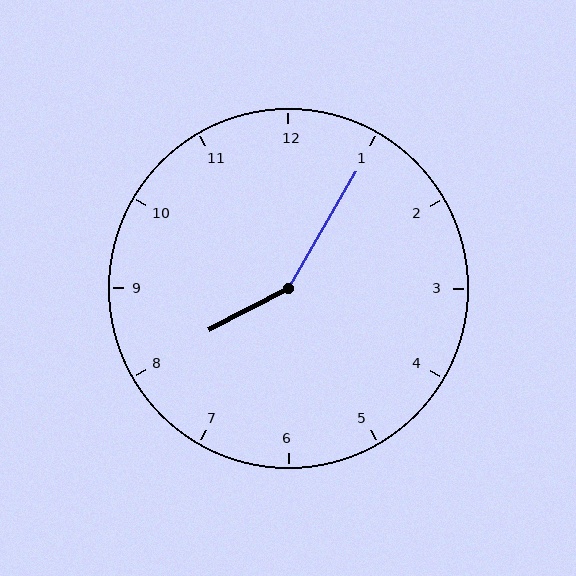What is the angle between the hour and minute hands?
Approximately 148 degrees.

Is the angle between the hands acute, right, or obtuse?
It is obtuse.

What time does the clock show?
8:05.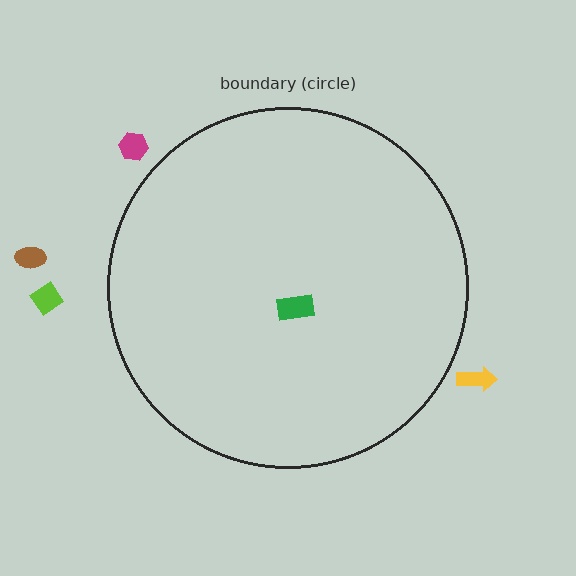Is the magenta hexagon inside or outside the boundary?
Outside.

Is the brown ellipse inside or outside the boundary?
Outside.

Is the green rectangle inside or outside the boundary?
Inside.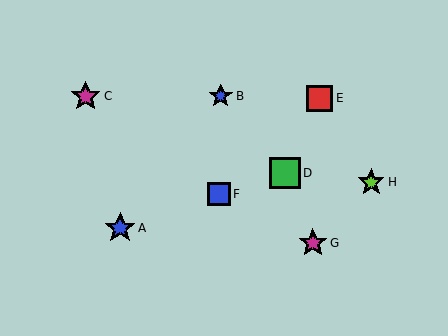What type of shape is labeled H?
Shape H is a lime star.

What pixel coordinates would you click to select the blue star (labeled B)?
Click at (221, 96) to select the blue star B.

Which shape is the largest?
The blue star (labeled A) is the largest.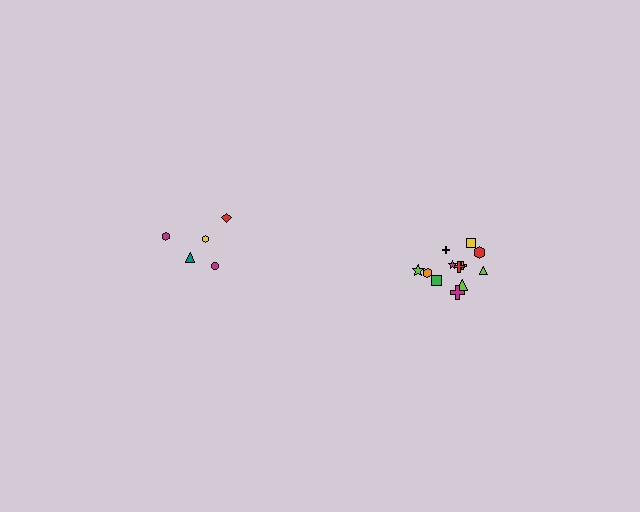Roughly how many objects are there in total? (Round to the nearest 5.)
Roughly 15 objects in total.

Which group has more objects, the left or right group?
The right group.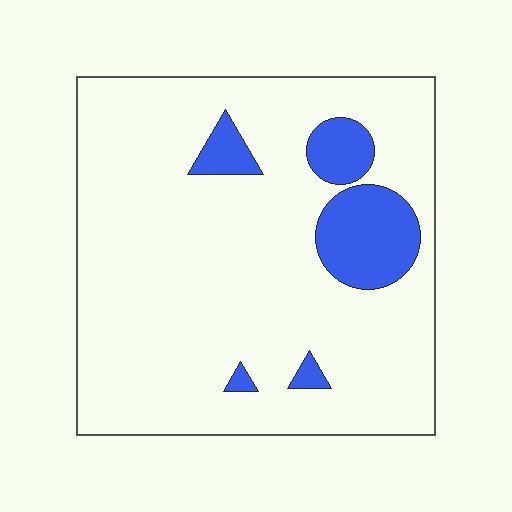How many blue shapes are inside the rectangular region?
5.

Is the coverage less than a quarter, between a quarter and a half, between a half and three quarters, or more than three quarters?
Less than a quarter.